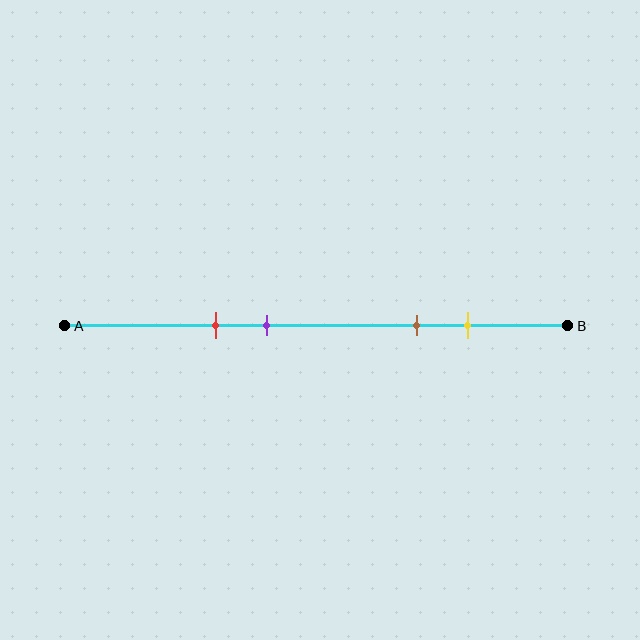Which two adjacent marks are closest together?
The red and purple marks are the closest adjacent pair.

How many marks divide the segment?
There are 4 marks dividing the segment.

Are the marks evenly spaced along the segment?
No, the marks are not evenly spaced.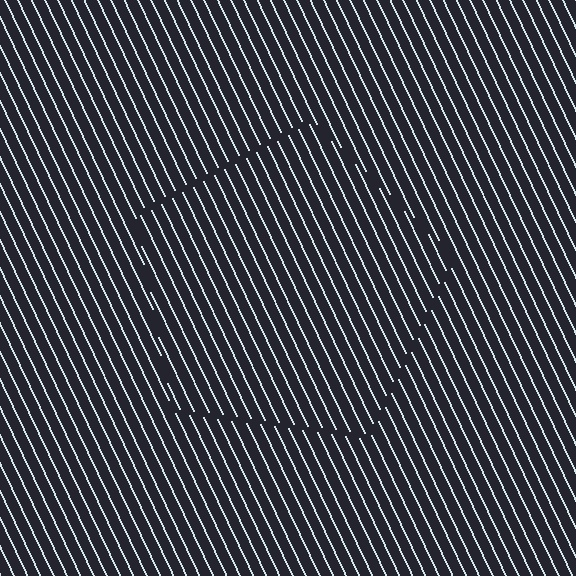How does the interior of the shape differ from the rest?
The interior of the shape contains the same grating, shifted by half a period — the contour is defined by the phase discontinuity where line-ends from the inner and outer gratings abut.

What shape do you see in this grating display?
An illusory pentagon. The interior of the shape contains the same grating, shifted by half a period — the contour is defined by the phase discontinuity where line-ends from the inner and outer gratings abut.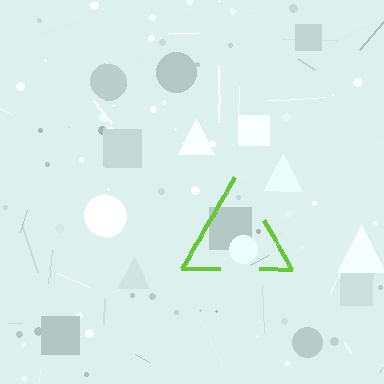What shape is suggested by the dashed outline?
The dashed outline suggests a triangle.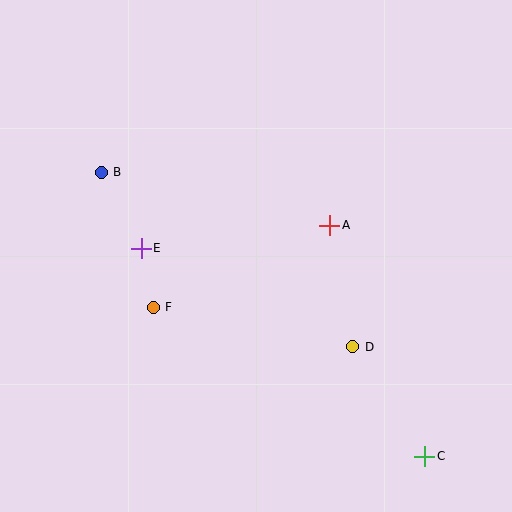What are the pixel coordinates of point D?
Point D is at (353, 347).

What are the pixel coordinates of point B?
Point B is at (101, 172).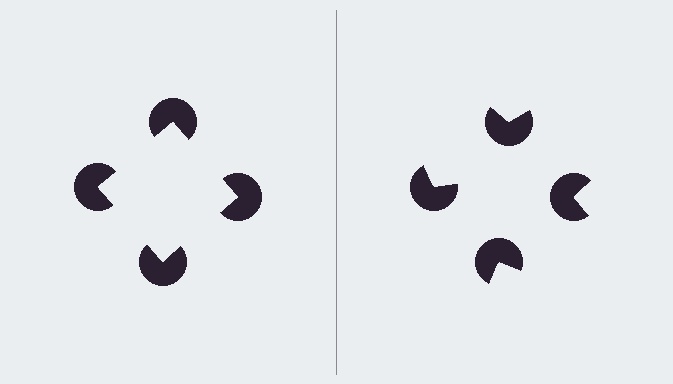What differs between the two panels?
The pac-man discs are positioned identically on both sides; only the wedge orientations differ. On the left they align to a square; on the right they are misaligned.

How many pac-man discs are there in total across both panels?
8 — 4 on each side.